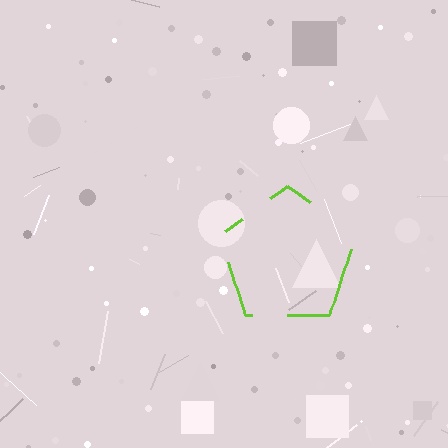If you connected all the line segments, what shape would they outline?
They would outline a pentagon.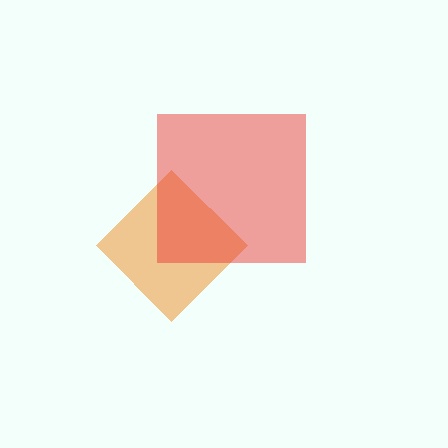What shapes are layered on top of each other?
The layered shapes are: an orange diamond, a red square.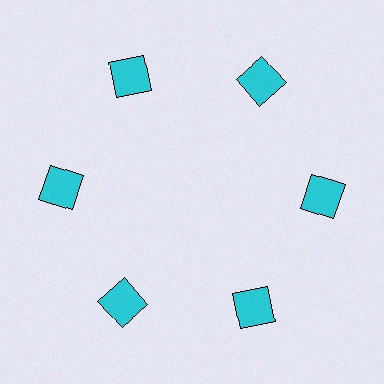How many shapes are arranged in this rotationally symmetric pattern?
There are 6 shapes, arranged in 6 groups of 1.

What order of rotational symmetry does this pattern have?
This pattern has 6-fold rotational symmetry.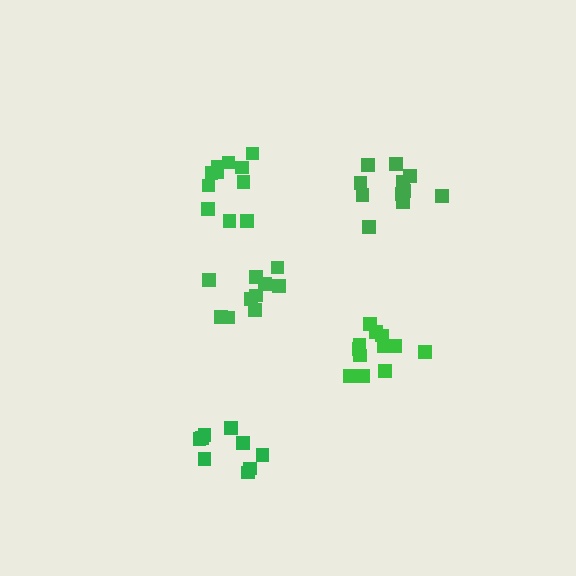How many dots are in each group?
Group 1: 11 dots, Group 2: 9 dots, Group 3: 11 dots, Group 4: 10 dots, Group 5: 12 dots (53 total).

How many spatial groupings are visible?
There are 5 spatial groupings.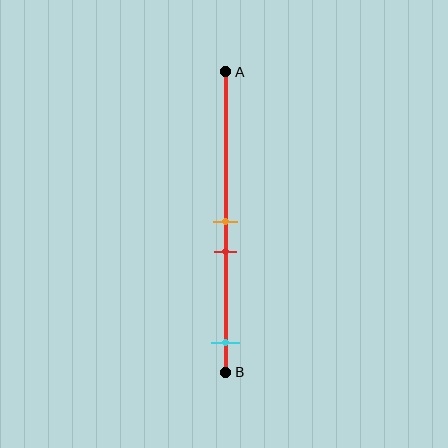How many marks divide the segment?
There are 3 marks dividing the segment.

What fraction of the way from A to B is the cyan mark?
The cyan mark is approximately 90% (0.9) of the way from A to B.